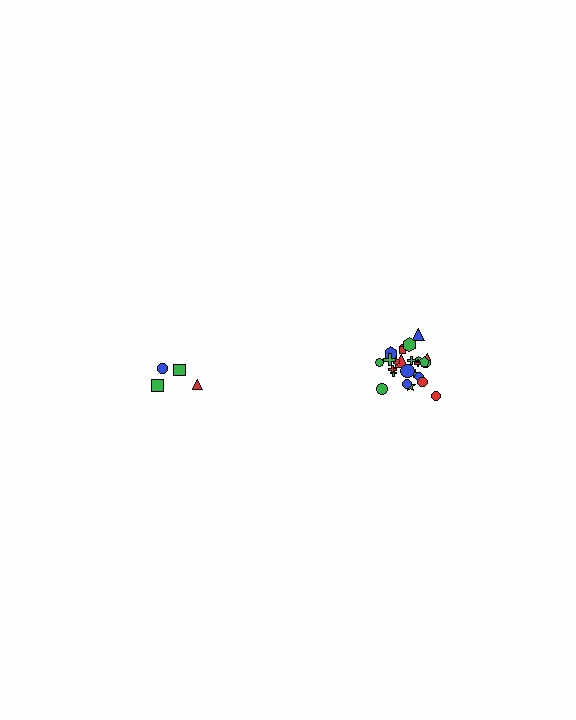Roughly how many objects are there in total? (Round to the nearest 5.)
Roughly 30 objects in total.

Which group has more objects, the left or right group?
The right group.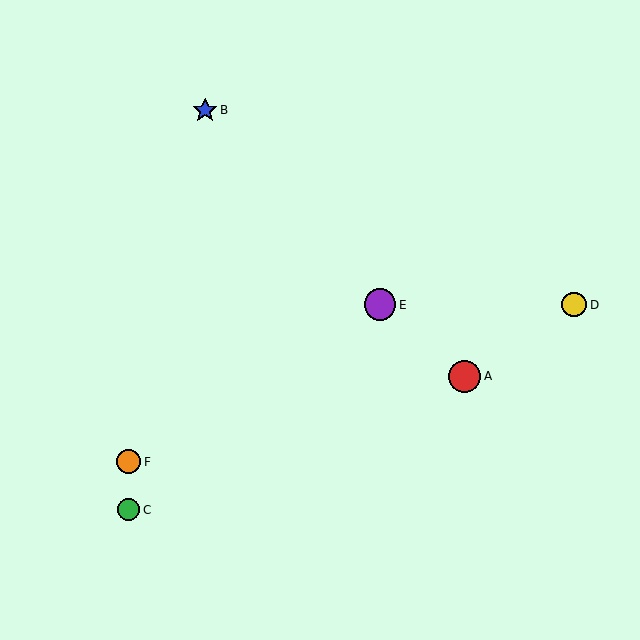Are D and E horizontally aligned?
Yes, both are at y≈305.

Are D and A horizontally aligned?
No, D is at y≈305 and A is at y≈376.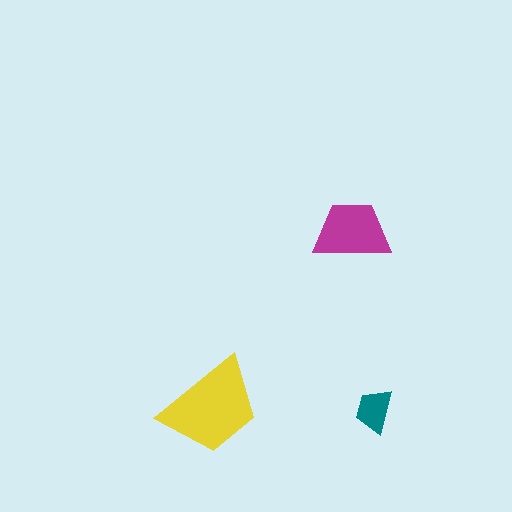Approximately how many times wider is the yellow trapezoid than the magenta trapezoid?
About 1.5 times wider.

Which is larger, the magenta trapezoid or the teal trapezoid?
The magenta one.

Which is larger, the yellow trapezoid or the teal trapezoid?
The yellow one.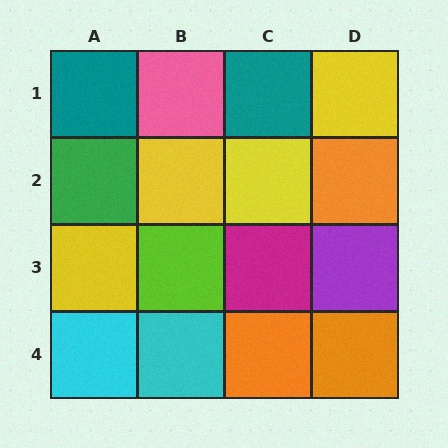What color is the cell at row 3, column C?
Magenta.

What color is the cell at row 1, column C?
Teal.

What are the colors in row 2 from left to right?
Green, yellow, yellow, orange.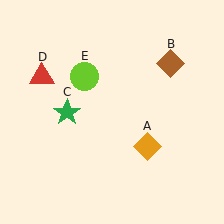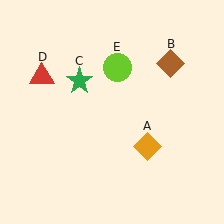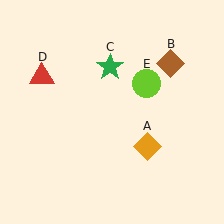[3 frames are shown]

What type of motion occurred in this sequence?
The green star (object C), lime circle (object E) rotated clockwise around the center of the scene.